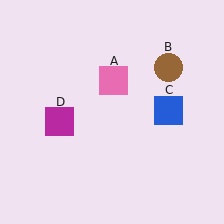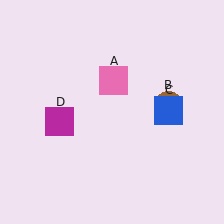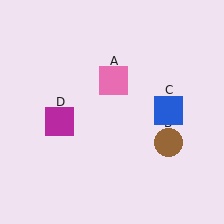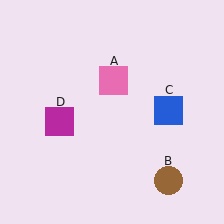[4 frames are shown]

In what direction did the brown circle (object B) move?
The brown circle (object B) moved down.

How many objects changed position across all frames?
1 object changed position: brown circle (object B).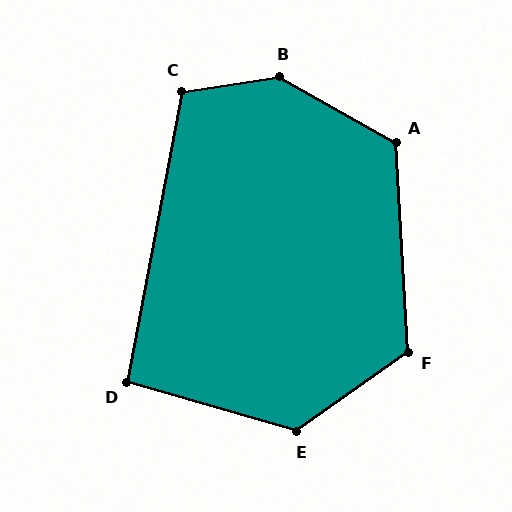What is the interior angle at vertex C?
Approximately 109 degrees (obtuse).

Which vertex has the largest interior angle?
B, at approximately 142 degrees.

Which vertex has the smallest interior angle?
D, at approximately 96 degrees.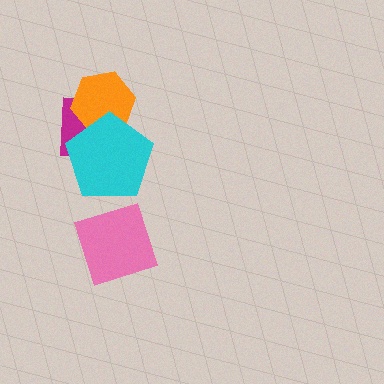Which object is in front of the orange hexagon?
The cyan pentagon is in front of the orange hexagon.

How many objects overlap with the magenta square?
2 objects overlap with the magenta square.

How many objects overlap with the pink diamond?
0 objects overlap with the pink diamond.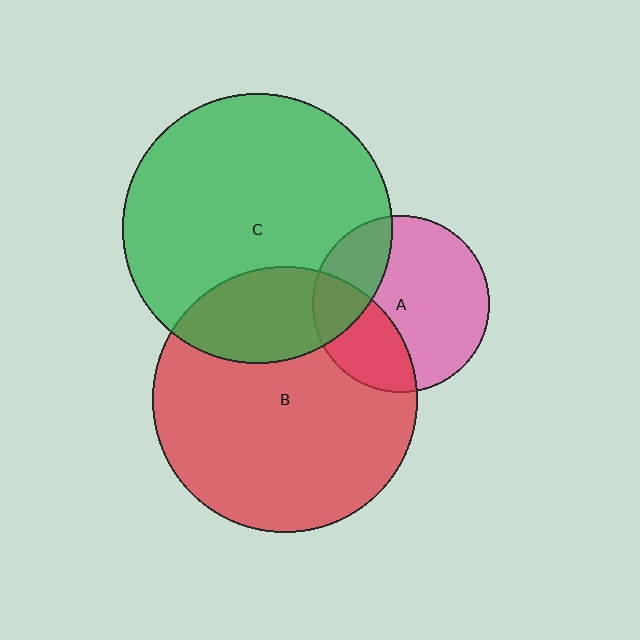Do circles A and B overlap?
Yes.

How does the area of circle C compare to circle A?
Approximately 2.3 times.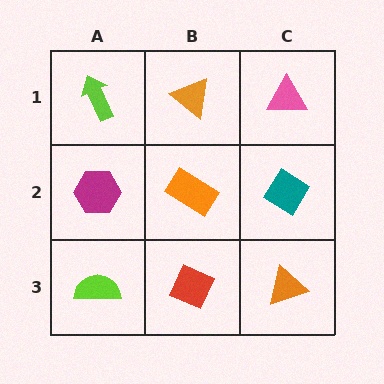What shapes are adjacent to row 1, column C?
A teal diamond (row 2, column C), an orange triangle (row 1, column B).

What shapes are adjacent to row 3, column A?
A magenta hexagon (row 2, column A), a red diamond (row 3, column B).